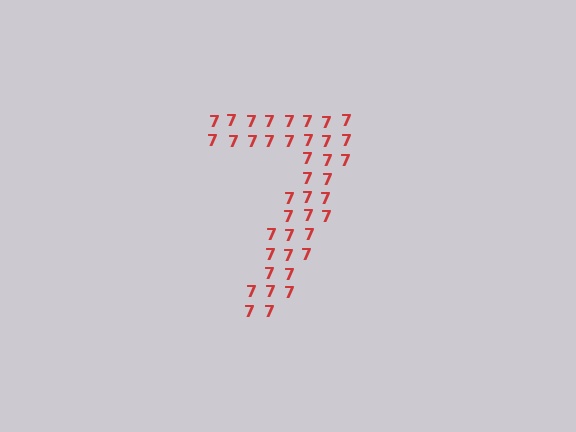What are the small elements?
The small elements are digit 7's.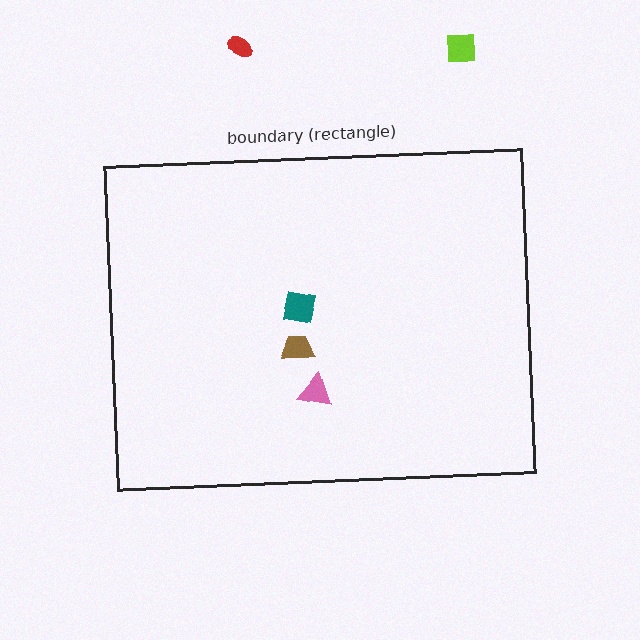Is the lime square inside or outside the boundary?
Outside.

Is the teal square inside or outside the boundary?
Inside.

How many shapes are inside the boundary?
3 inside, 2 outside.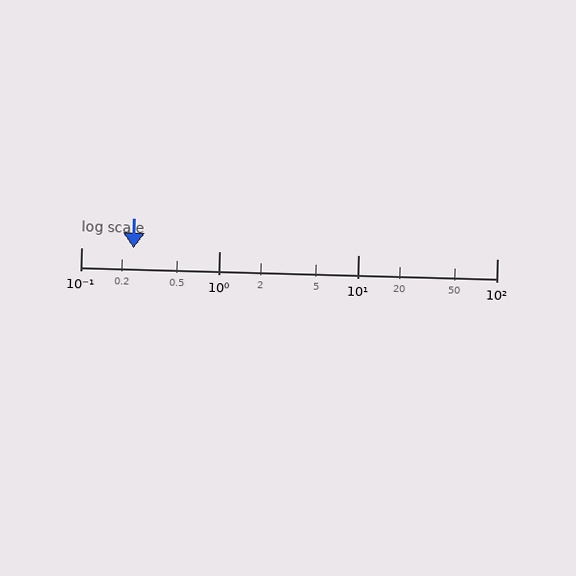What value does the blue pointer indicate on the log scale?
The pointer indicates approximately 0.24.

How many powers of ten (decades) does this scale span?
The scale spans 3 decades, from 0.1 to 100.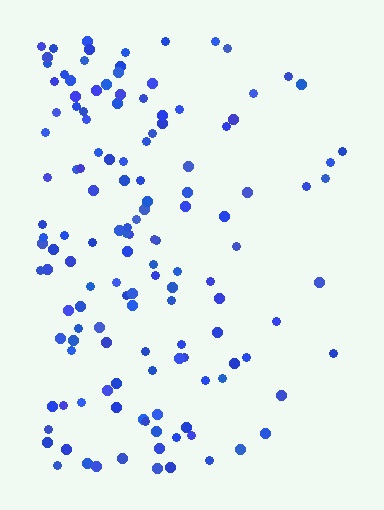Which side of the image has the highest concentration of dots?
The left.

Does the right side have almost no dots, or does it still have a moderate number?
Still a moderate number, just noticeably fewer than the left.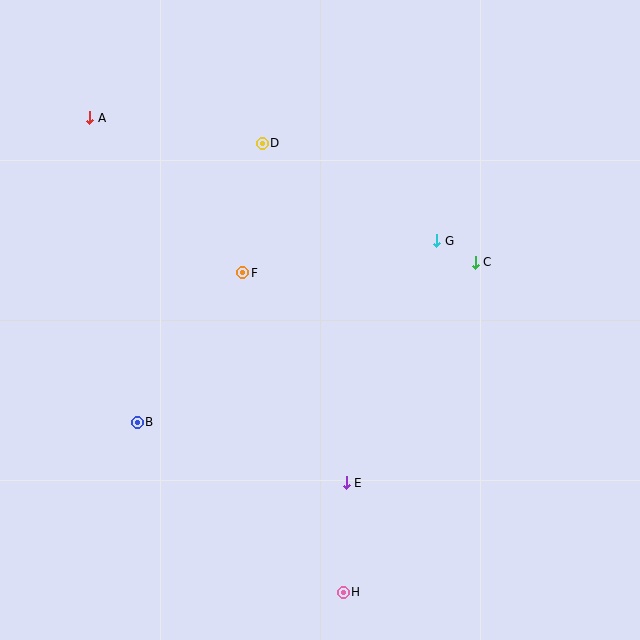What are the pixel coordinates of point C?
Point C is at (475, 262).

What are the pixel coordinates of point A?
Point A is at (90, 118).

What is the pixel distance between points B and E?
The distance between B and E is 218 pixels.